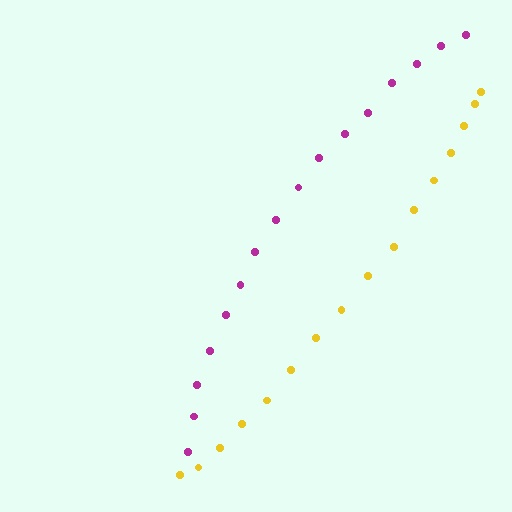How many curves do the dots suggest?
There are 2 distinct paths.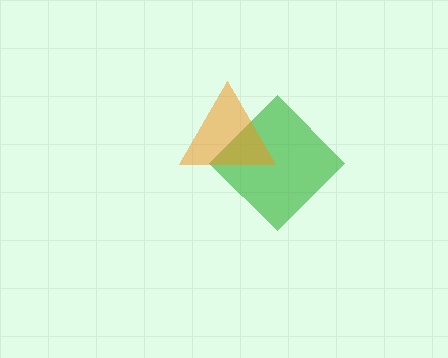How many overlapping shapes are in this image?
There are 2 overlapping shapes in the image.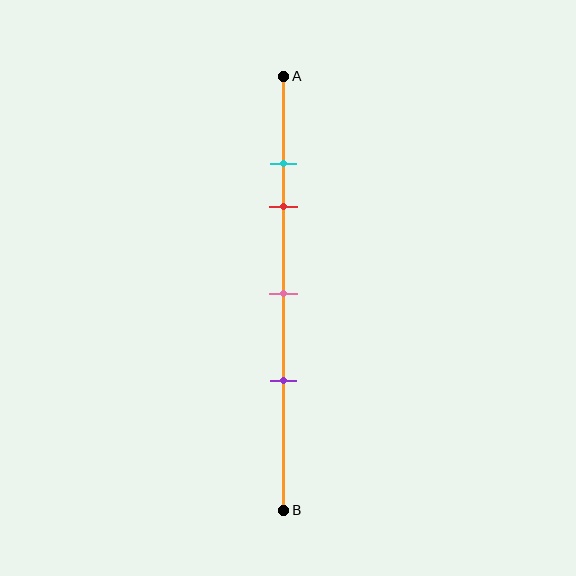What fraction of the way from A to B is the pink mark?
The pink mark is approximately 50% (0.5) of the way from A to B.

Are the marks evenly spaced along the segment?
No, the marks are not evenly spaced.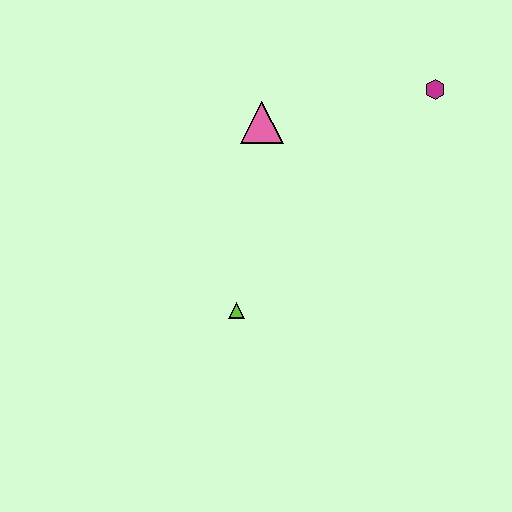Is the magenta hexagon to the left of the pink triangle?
No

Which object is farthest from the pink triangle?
The lime triangle is farthest from the pink triangle.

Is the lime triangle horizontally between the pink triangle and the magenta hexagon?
No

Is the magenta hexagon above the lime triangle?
Yes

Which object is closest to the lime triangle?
The pink triangle is closest to the lime triangle.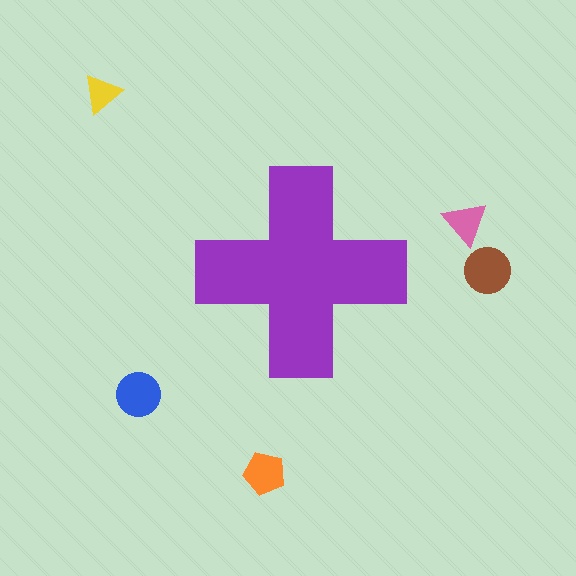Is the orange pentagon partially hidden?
No, the orange pentagon is fully visible.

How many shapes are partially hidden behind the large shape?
0 shapes are partially hidden.